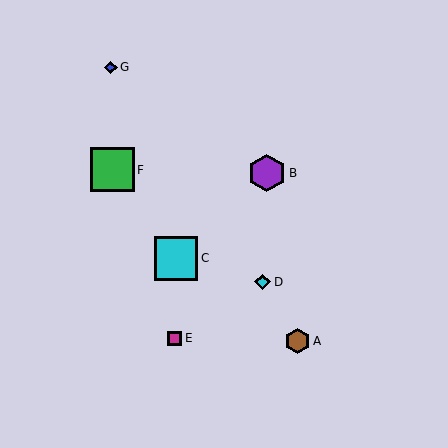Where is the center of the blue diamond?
The center of the blue diamond is at (111, 67).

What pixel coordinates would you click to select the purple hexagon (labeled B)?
Click at (267, 173) to select the purple hexagon B.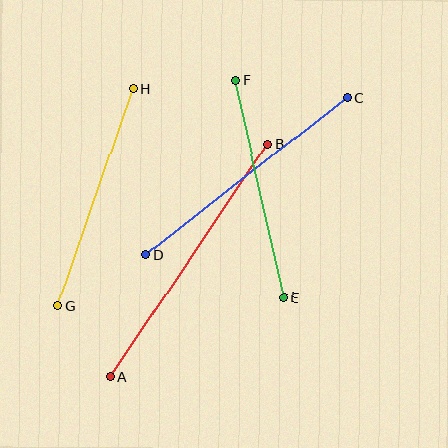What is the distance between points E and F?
The distance is approximately 222 pixels.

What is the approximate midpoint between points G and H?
The midpoint is at approximately (96, 197) pixels.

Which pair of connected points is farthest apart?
Points A and B are farthest apart.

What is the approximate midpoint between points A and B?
The midpoint is at approximately (189, 261) pixels.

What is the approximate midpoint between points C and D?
The midpoint is at approximately (246, 176) pixels.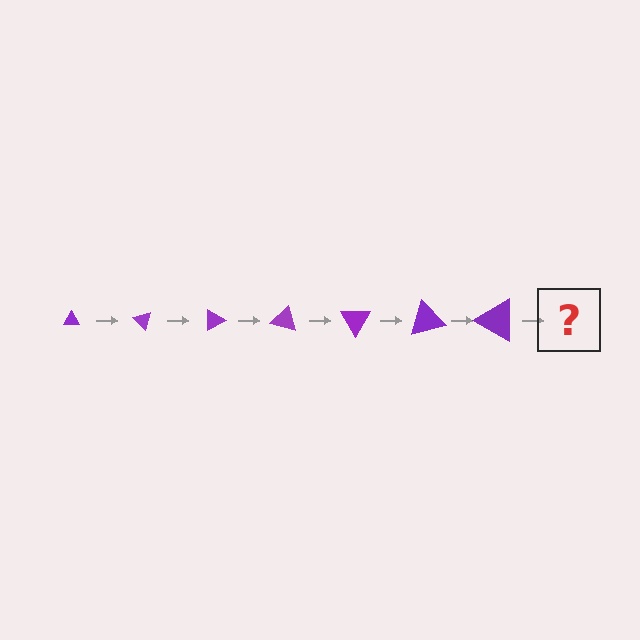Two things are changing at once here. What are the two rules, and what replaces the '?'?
The two rules are that the triangle grows larger each step and it rotates 45 degrees each step. The '?' should be a triangle, larger than the previous one and rotated 315 degrees from the start.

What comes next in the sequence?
The next element should be a triangle, larger than the previous one and rotated 315 degrees from the start.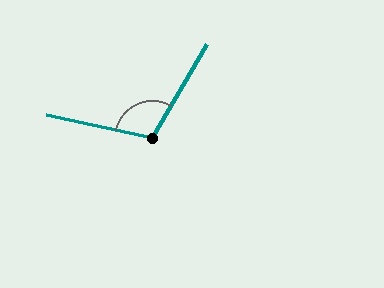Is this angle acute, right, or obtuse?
It is obtuse.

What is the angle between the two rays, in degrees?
Approximately 108 degrees.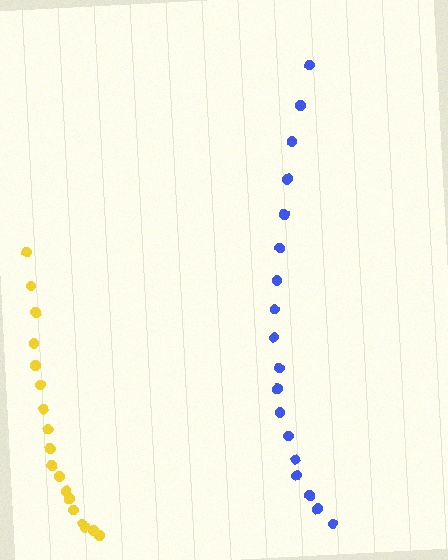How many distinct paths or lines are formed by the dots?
There are 2 distinct paths.